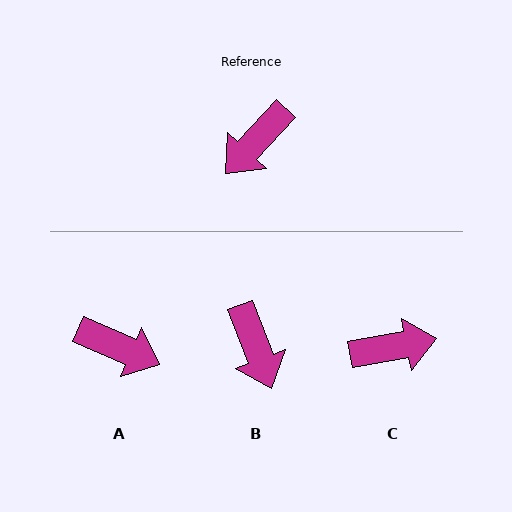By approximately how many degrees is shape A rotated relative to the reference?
Approximately 109 degrees counter-clockwise.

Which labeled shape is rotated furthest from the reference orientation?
C, about 143 degrees away.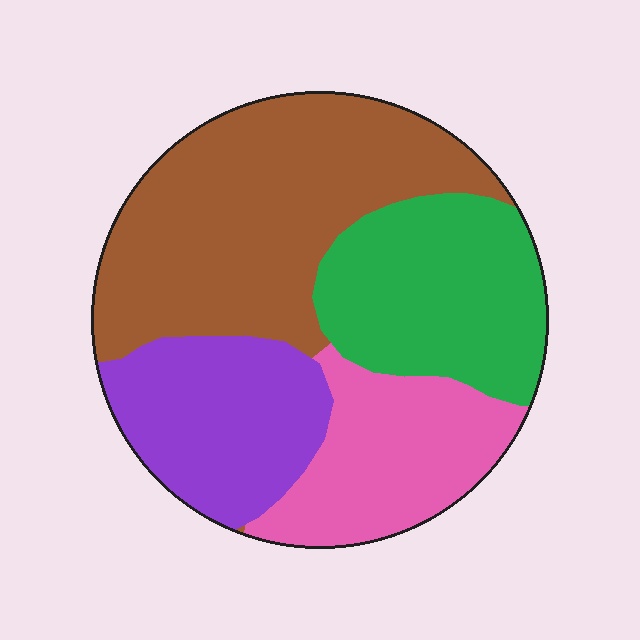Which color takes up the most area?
Brown, at roughly 40%.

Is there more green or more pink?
Green.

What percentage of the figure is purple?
Purple covers around 20% of the figure.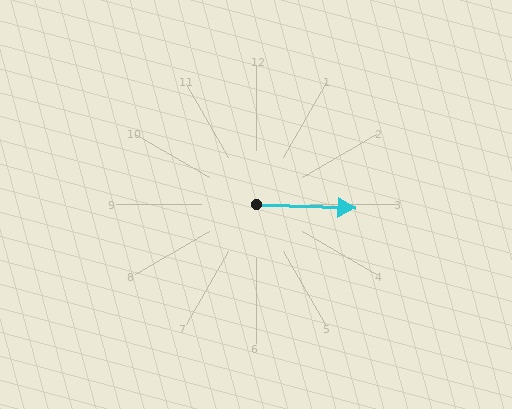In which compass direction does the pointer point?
East.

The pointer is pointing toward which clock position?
Roughly 3 o'clock.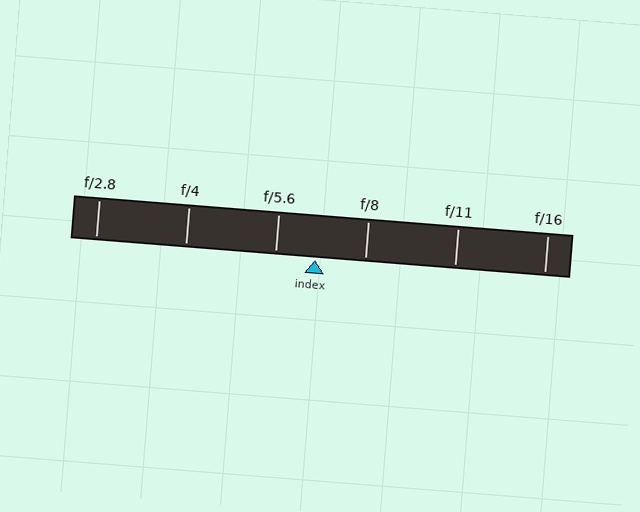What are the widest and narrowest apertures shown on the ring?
The widest aperture shown is f/2.8 and the narrowest is f/16.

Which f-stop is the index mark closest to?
The index mark is closest to f/5.6.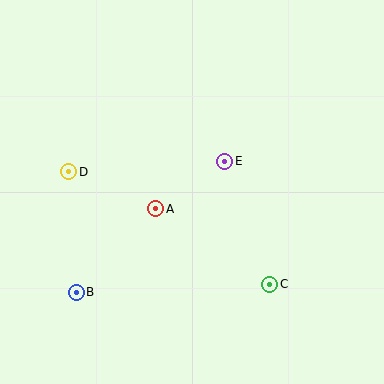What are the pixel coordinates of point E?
Point E is at (225, 162).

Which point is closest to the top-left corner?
Point D is closest to the top-left corner.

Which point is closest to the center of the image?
Point A at (156, 209) is closest to the center.